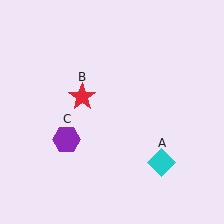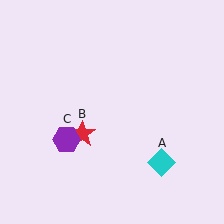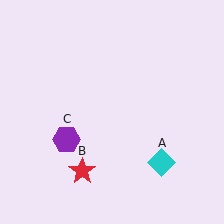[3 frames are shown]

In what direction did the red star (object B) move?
The red star (object B) moved down.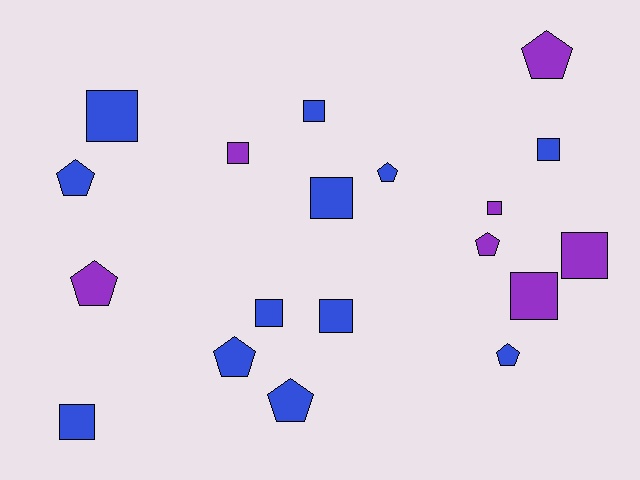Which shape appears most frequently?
Square, with 11 objects.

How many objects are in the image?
There are 19 objects.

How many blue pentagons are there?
There are 5 blue pentagons.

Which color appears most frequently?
Blue, with 12 objects.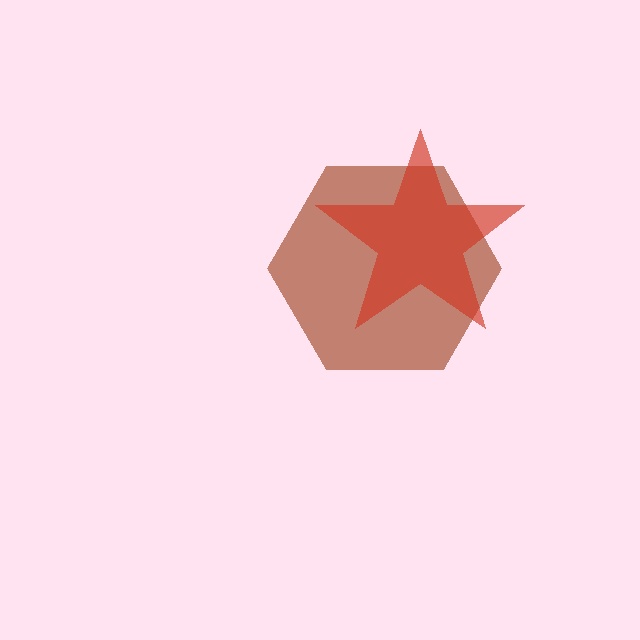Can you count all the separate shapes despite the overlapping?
Yes, there are 2 separate shapes.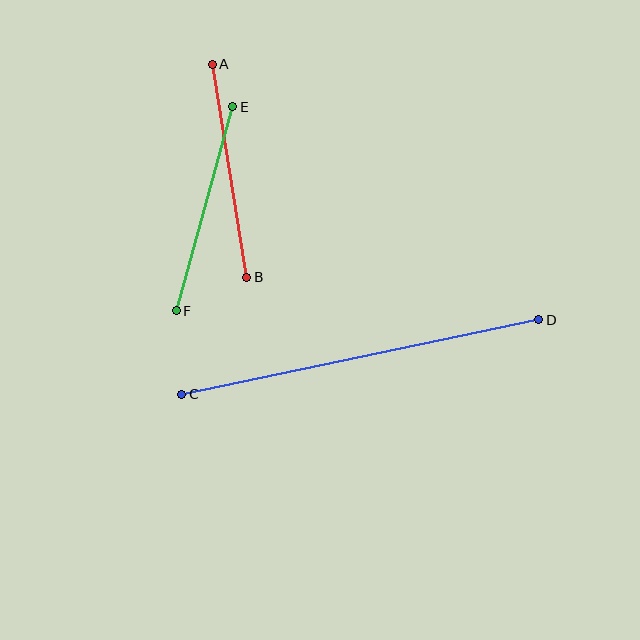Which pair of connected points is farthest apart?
Points C and D are farthest apart.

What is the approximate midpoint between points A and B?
The midpoint is at approximately (229, 171) pixels.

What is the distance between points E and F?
The distance is approximately 211 pixels.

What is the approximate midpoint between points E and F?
The midpoint is at approximately (204, 209) pixels.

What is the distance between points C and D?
The distance is approximately 365 pixels.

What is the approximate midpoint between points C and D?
The midpoint is at approximately (360, 357) pixels.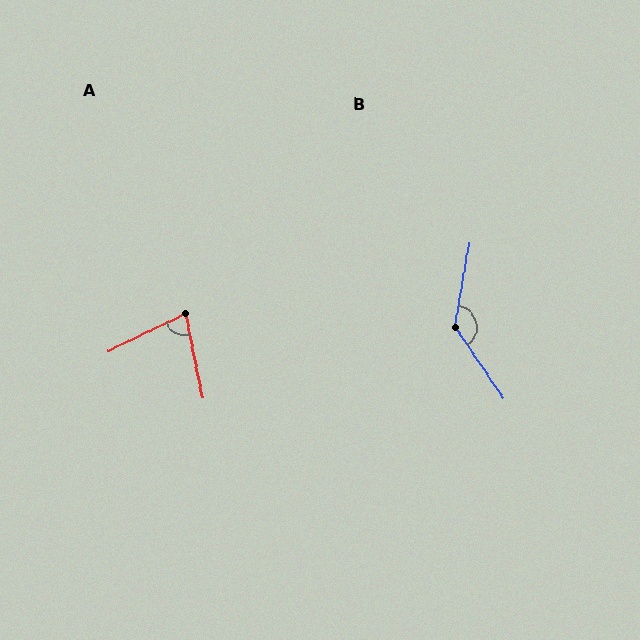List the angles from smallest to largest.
A (76°), B (136°).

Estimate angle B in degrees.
Approximately 136 degrees.